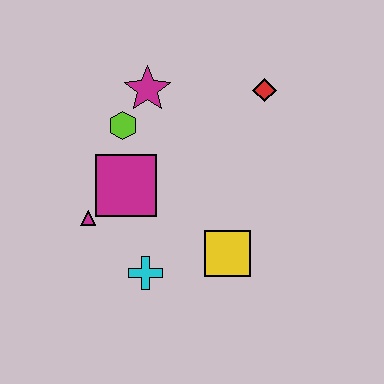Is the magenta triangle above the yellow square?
Yes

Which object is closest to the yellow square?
The cyan cross is closest to the yellow square.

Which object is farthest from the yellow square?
The magenta star is farthest from the yellow square.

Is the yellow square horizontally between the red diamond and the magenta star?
Yes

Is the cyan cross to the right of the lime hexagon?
Yes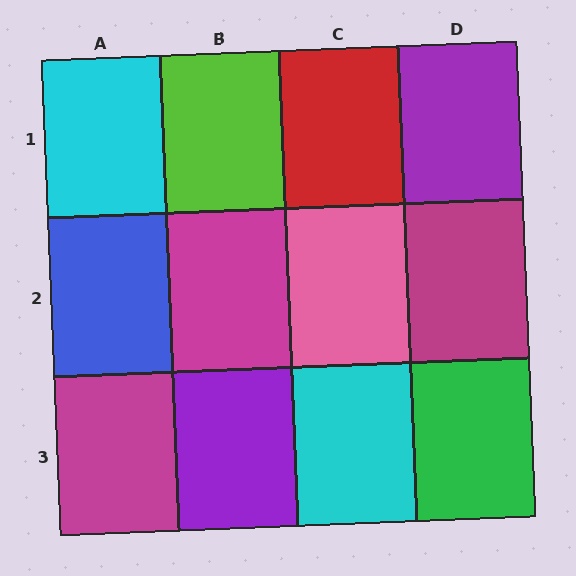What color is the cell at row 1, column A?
Cyan.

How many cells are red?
1 cell is red.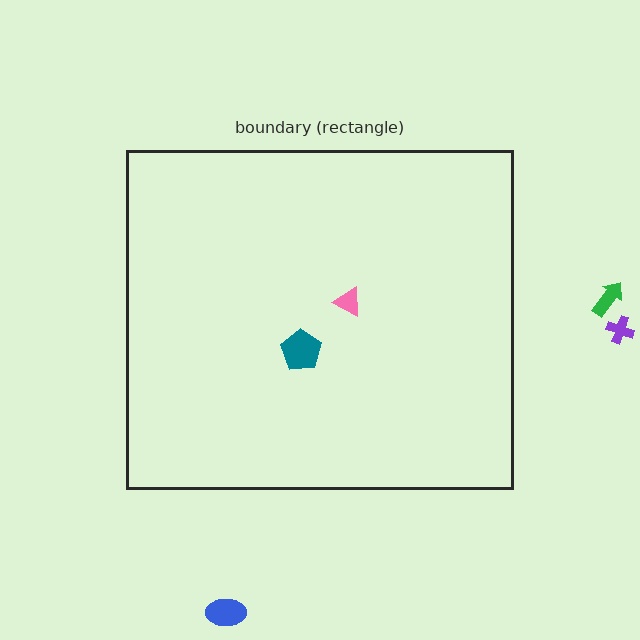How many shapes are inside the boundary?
2 inside, 3 outside.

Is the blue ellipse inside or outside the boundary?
Outside.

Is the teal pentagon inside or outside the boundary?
Inside.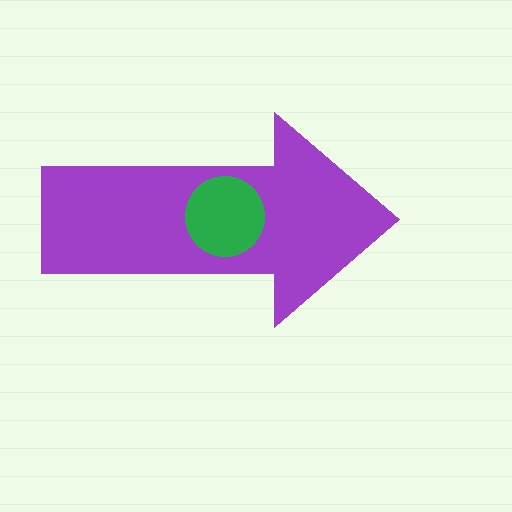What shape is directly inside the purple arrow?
The green circle.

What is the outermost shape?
The purple arrow.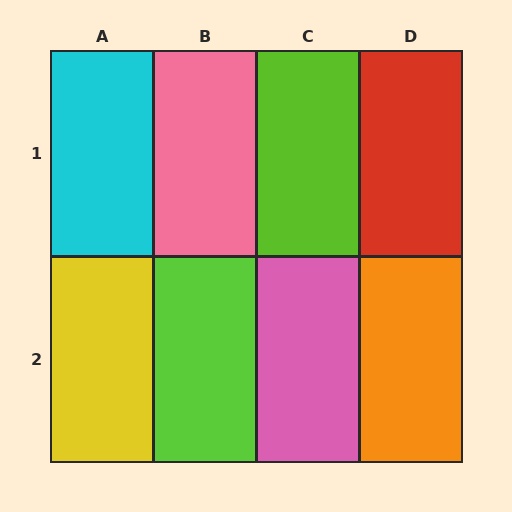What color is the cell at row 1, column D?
Red.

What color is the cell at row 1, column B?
Pink.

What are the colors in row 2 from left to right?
Yellow, lime, pink, orange.